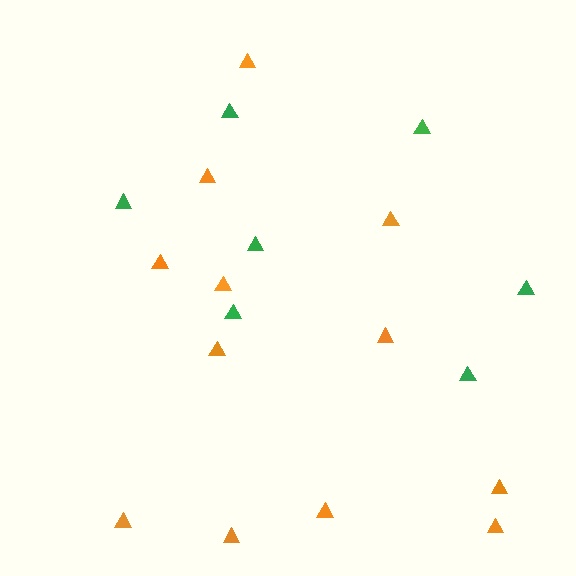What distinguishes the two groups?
There are 2 groups: one group of green triangles (7) and one group of orange triangles (12).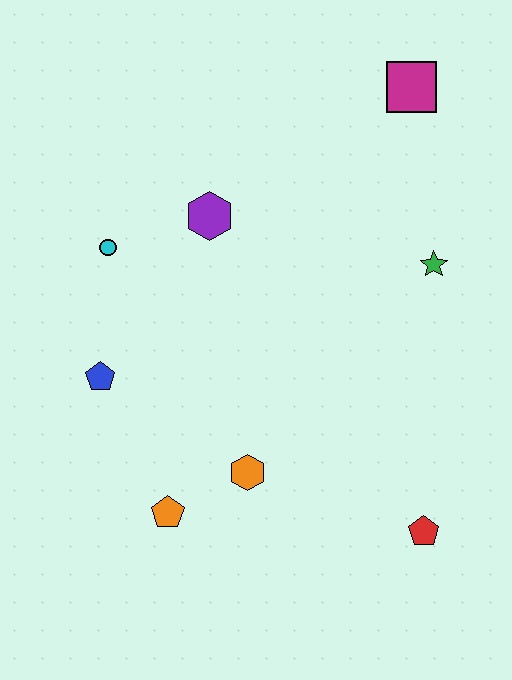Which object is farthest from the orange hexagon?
The magenta square is farthest from the orange hexagon.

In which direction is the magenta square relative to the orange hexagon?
The magenta square is above the orange hexagon.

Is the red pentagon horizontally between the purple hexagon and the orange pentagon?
No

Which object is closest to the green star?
The magenta square is closest to the green star.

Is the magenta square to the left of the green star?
Yes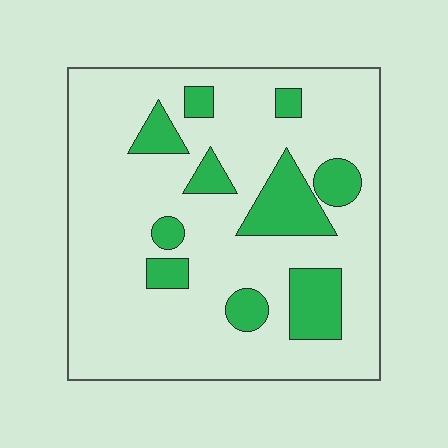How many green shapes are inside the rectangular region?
10.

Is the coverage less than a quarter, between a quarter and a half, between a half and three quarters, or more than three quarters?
Less than a quarter.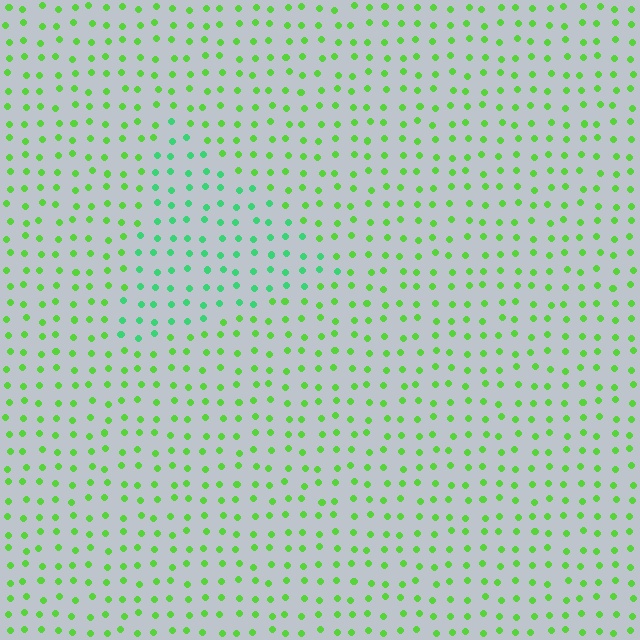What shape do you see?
I see a triangle.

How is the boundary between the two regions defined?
The boundary is defined purely by a slight shift in hue (about 35 degrees). Spacing, size, and orientation are identical on both sides.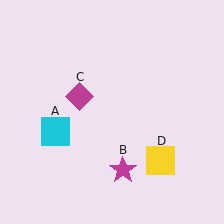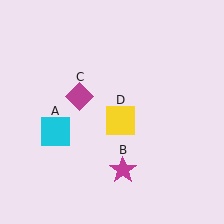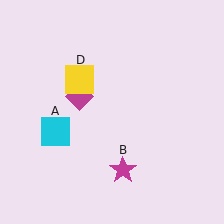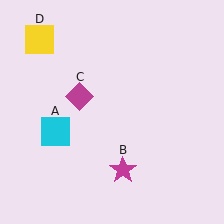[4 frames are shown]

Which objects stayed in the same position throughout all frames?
Cyan square (object A) and magenta star (object B) and magenta diamond (object C) remained stationary.